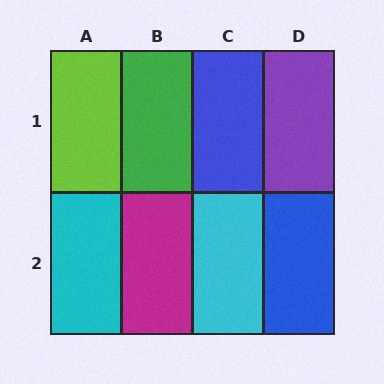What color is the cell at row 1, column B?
Green.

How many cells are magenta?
1 cell is magenta.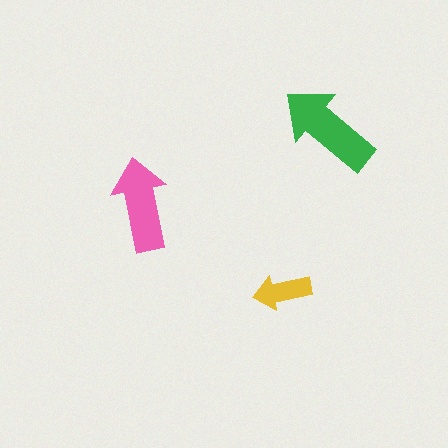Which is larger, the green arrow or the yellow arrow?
The green one.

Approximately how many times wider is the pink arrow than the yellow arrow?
About 1.5 times wider.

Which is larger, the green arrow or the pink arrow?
The green one.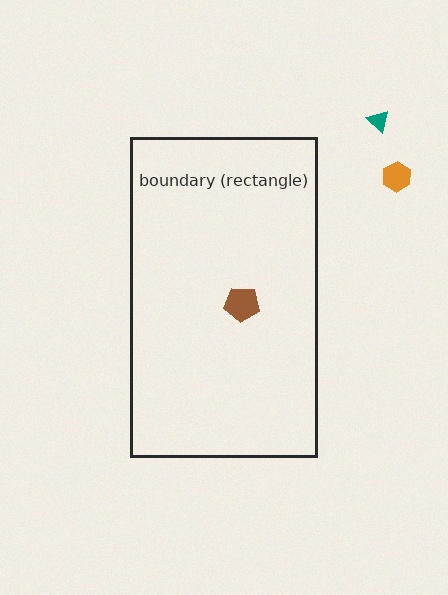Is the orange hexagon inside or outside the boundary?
Outside.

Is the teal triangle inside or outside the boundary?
Outside.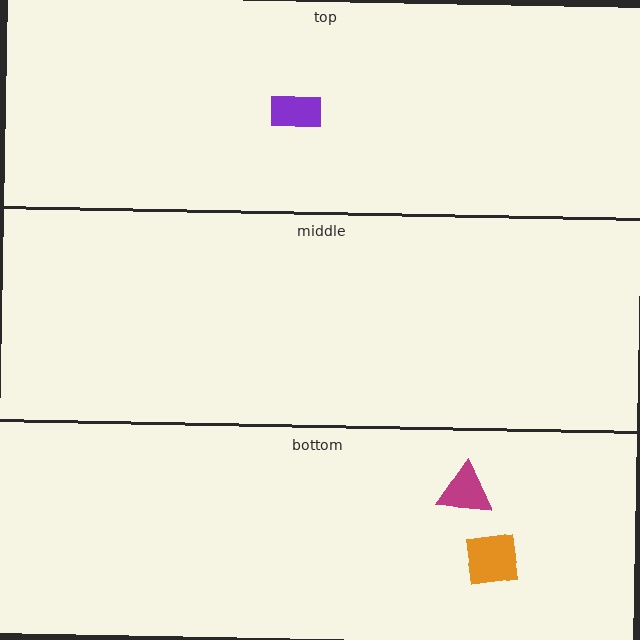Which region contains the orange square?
The bottom region.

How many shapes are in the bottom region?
2.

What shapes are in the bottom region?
The magenta triangle, the orange square.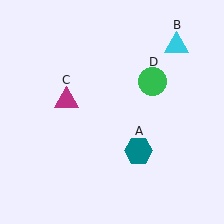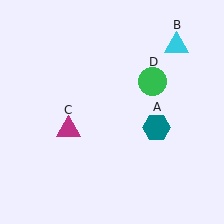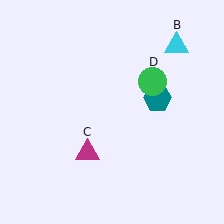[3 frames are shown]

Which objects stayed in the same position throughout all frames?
Cyan triangle (object B) and green circle (object D) remained stationary.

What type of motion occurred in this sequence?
The teal hexagon (object A), magenta triangle (object C) rotated counterclockwise around the center of the scene.